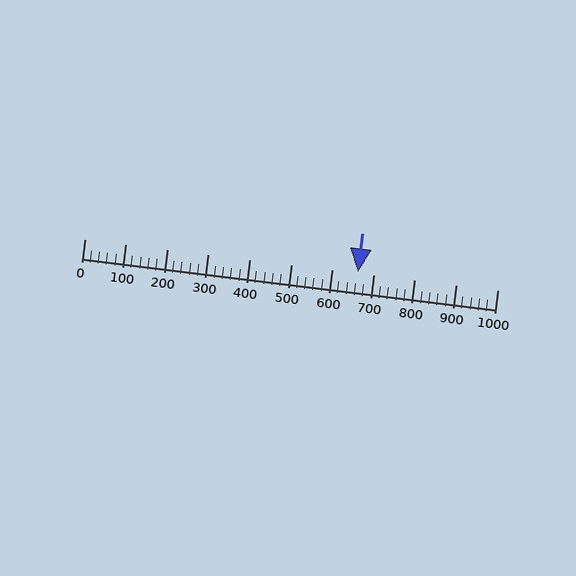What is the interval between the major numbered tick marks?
The major tick marks are spaced 100 units apart.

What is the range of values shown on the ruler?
The ruler shows values from 0 to 1000.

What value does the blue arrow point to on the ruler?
The blue arrow points to approximately 663.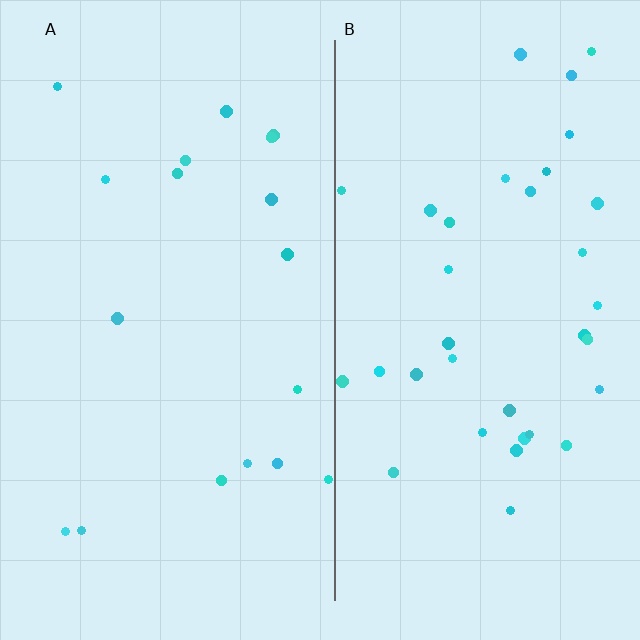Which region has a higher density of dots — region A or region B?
B (the right).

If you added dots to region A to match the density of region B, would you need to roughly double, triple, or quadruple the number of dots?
Approximately double.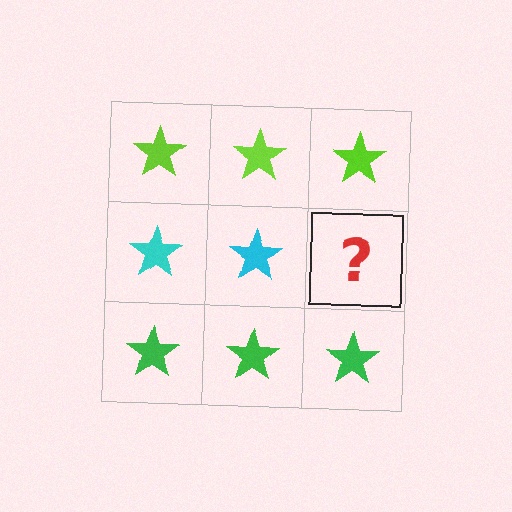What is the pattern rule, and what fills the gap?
The rule is that each row has a consistent color. The gap should be filled with a cyan star.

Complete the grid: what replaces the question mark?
The question mark should be replaced with a cyan star.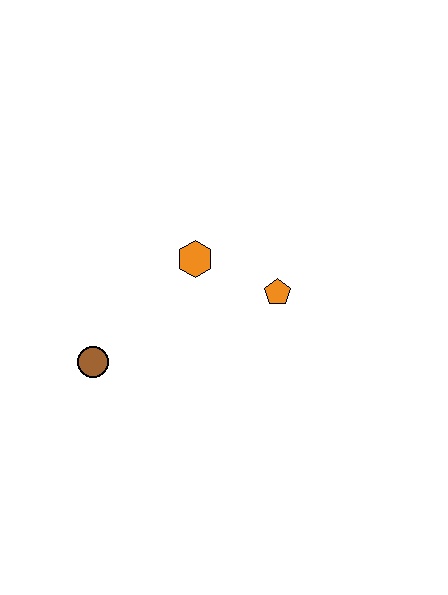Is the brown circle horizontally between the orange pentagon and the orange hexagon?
No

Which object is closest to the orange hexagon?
The orange pentagon is closest to the orange hexagon.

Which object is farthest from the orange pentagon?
The brown circle is farthest from the orange pentagon.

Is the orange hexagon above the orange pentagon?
Yes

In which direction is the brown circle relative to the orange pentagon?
The brown circle is to the left of the orange pentagon.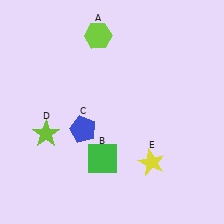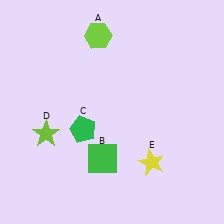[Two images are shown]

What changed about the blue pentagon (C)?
In Image 1, C is blue. In Image 2, it changed to green.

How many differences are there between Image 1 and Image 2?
There is 1 difference between the two images.